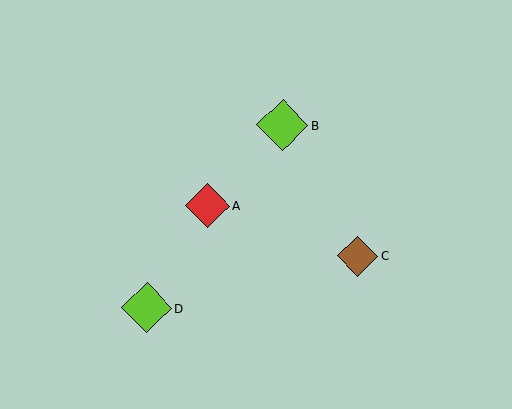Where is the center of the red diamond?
The center of the red diamond is at (207, 205).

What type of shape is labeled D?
Shape D is a lime diamond.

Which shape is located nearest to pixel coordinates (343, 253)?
The brown diamond (labeled C) at (358, 256) is nearest to that location.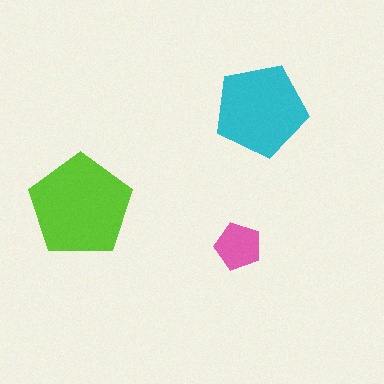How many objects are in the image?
There are 3 objects in the image.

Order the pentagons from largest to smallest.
the lime one, the cyan one, the pink one.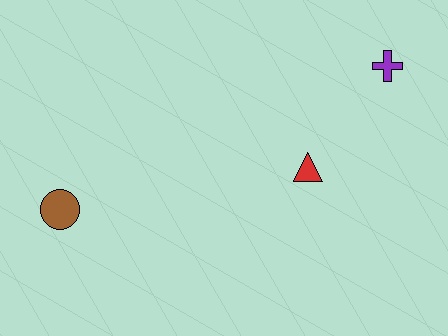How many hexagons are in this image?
There are no hexagons.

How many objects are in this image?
There are 3 objects.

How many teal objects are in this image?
There are no teal objects.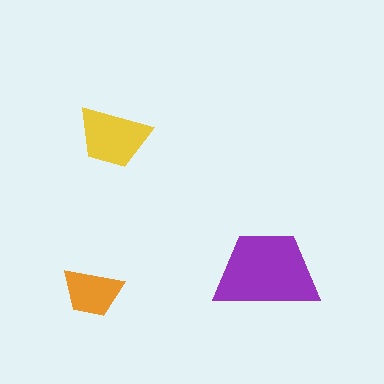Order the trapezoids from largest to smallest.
the purple one, the yellow one, the orange one.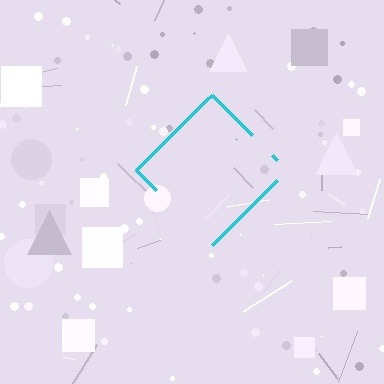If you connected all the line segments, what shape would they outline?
They would outline a diamond.